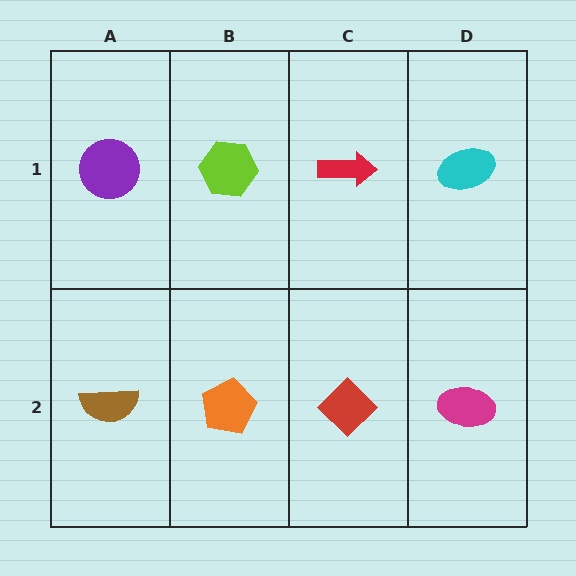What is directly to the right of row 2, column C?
A magenta ellipse.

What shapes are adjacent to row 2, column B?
A lime hexagon (row 1, column B), a brown semicircle (row 2, column A), a red diamond (row 2, column C).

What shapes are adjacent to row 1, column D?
A magenta ellipse (row 2, column D), a red arrow (row 1, column C).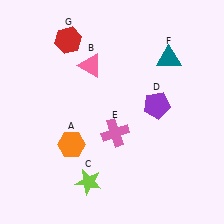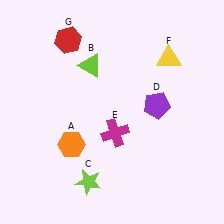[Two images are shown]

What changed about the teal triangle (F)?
In Image 1, F is teal. In Image 2, it changed to yellow.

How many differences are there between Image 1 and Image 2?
There are 3 differences between the two images.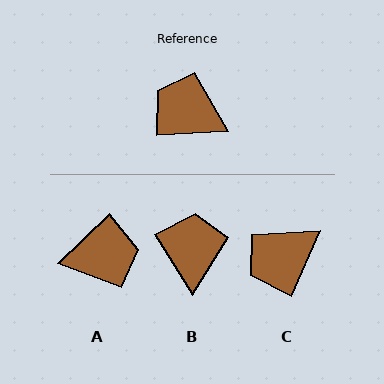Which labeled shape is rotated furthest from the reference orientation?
A, about 140 degrees away.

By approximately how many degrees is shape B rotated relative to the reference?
Approximately 62 degrees clockwise.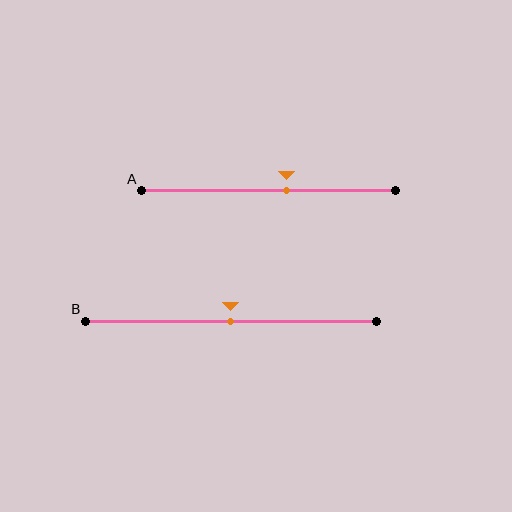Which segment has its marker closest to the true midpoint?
Segment B has its marker closest to the true midpoint.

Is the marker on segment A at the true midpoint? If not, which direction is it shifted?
No, the marker on segment A is shifted to the right by about 7% of the segment length.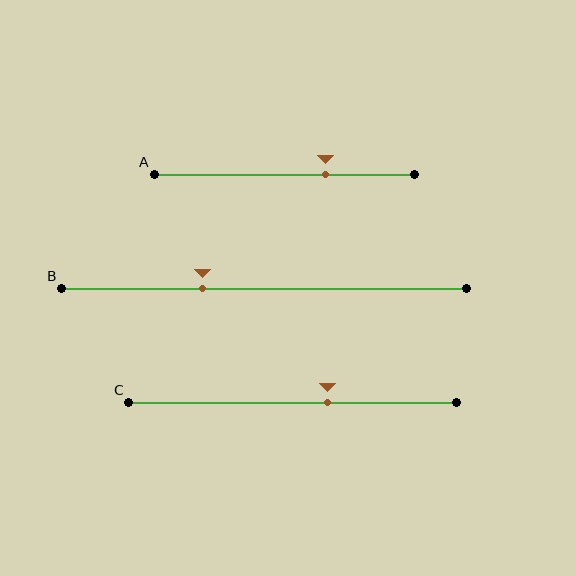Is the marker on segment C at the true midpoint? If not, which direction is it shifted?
No, the marker on segment C is shifted to the right by about 11% of the segment length.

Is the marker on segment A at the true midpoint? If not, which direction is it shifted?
No, the marker on segment A is shifted to the right by about 16% of the segment length.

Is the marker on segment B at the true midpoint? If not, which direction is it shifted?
No, the marker on segment B is shifted to the left by about 15% of the segment length.